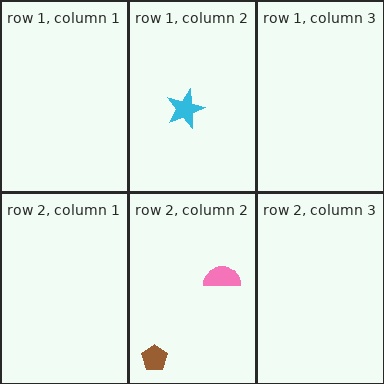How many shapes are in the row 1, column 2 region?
1.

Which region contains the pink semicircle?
The row 2, column 2 region.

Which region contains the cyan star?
The row 1, column 2 region.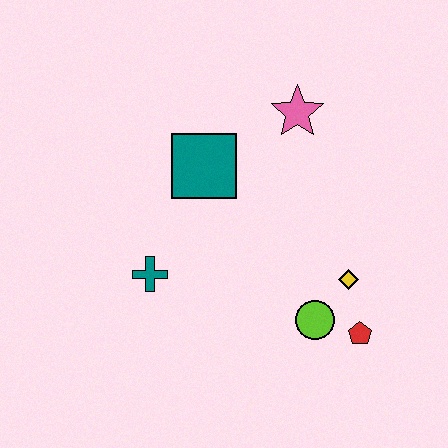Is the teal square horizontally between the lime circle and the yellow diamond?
No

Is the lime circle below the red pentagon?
No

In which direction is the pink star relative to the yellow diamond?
The pink star is above the yellow diamond.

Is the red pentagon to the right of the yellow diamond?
Yes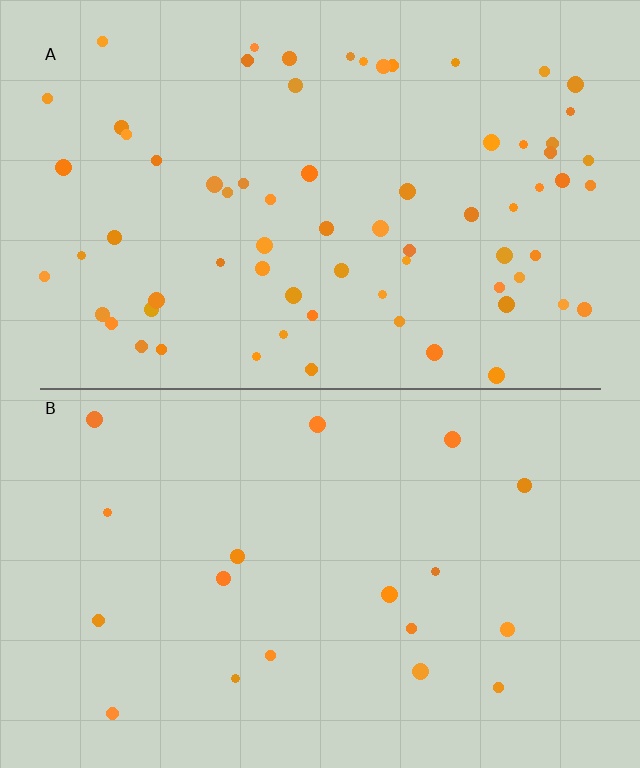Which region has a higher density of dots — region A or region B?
A (the top).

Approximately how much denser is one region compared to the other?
Approximately 3.8× — region A over region B.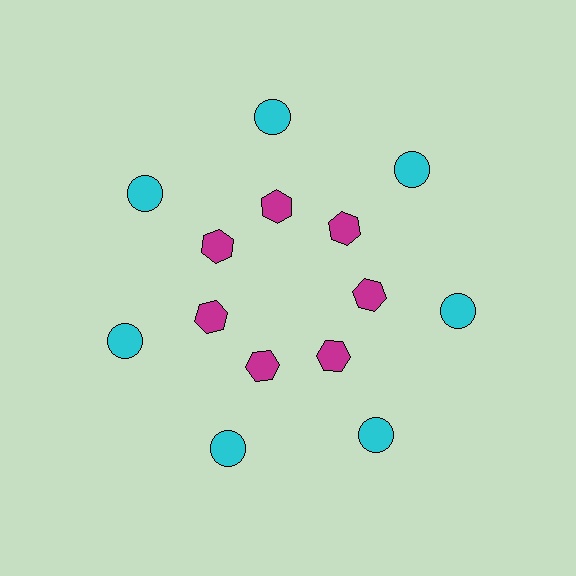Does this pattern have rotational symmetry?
Yes, this pattern has 7-fold rotational symmetry. It looks the same after rotating 51 degrees around the center.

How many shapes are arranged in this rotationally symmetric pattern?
There are 14 shapes, arranged in 7 groups of 2.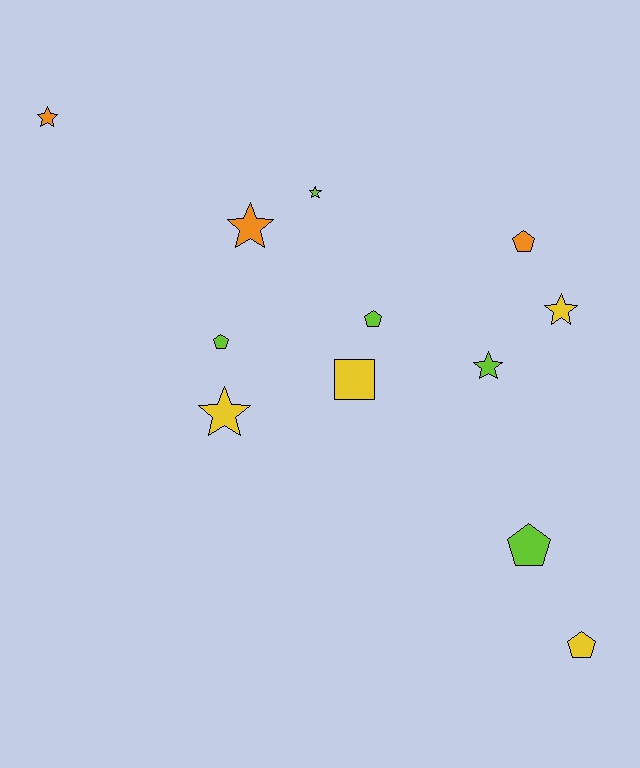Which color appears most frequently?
Lime, with 5 objects.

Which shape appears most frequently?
Star, with 6 objects.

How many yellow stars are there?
There are 2 yellow stars.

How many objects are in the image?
There are 12 objects.